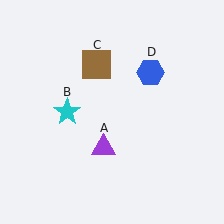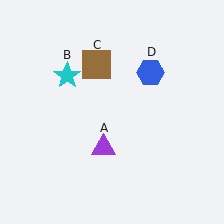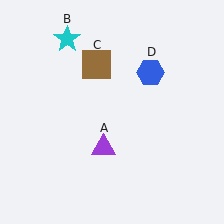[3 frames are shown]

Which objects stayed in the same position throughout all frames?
Purple triangle (object A) and brown square (object C) and blue hexagon (object D) remained stationary.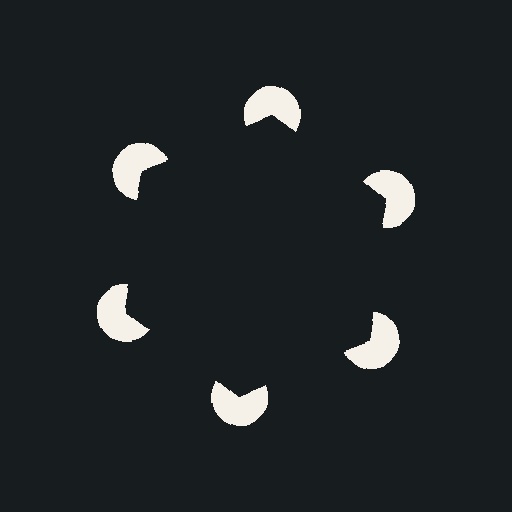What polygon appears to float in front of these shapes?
An illusory hexagon — its edges are inferred from the aligned wedge cuts in the pac-man discs, not physically drawn.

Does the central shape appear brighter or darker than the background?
It typically appears slightly darker than the background, even though no actual brightness change is drawn.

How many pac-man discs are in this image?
There are 6 — one at each vertex of the illusory hexagon.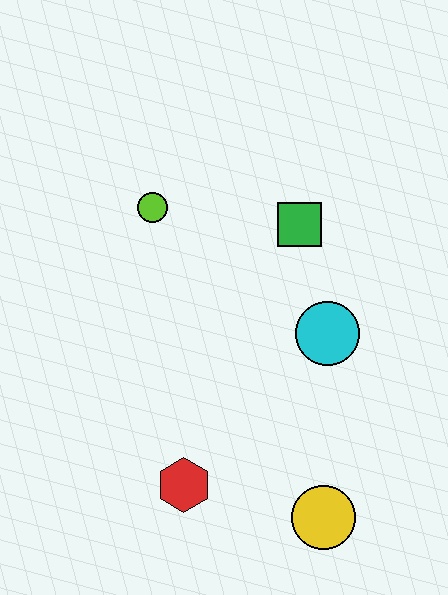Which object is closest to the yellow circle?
The red hexagon is closest to the yellow circle.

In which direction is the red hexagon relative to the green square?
The red hexagon is below the green square.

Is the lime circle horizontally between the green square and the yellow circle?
No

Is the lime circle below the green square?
No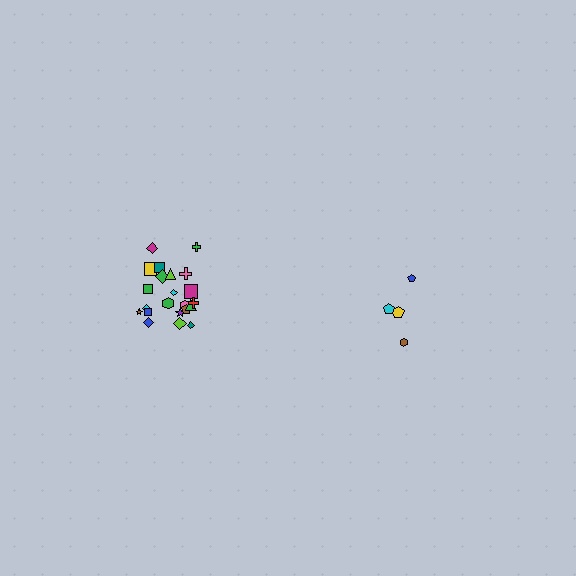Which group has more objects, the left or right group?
The left group.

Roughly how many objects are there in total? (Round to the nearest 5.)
Roughly 25 objects in total.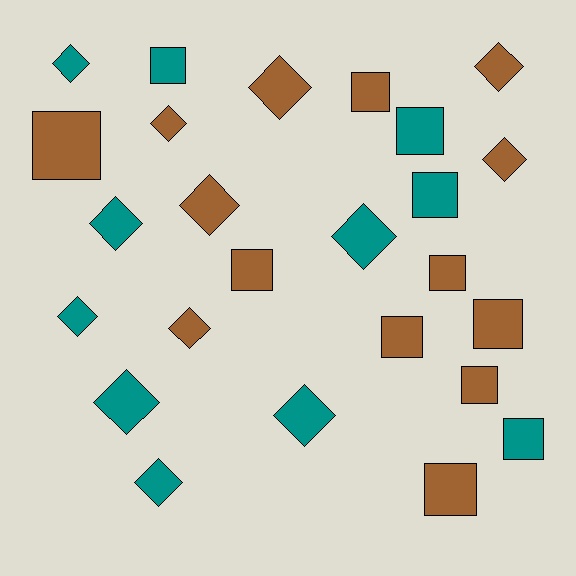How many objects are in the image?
There are 25 objects.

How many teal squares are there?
There are 4 teal squares.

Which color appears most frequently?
Brown, with 14 objects.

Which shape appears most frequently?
Diamond, with 13 objects.